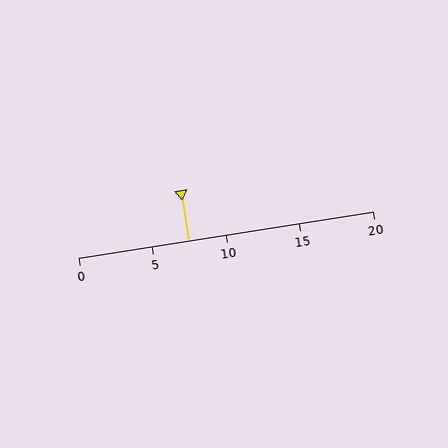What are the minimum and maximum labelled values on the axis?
The axis runs from 0 to 20.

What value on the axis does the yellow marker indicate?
The marker indicates approximately 7.5.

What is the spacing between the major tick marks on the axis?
The major ticks are spaced 5 apart.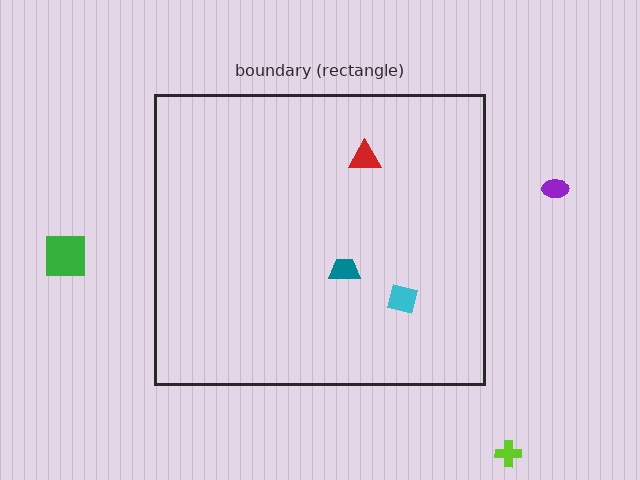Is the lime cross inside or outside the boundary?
Outside.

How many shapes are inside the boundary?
3 inside, 3 outside.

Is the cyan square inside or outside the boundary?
Inside.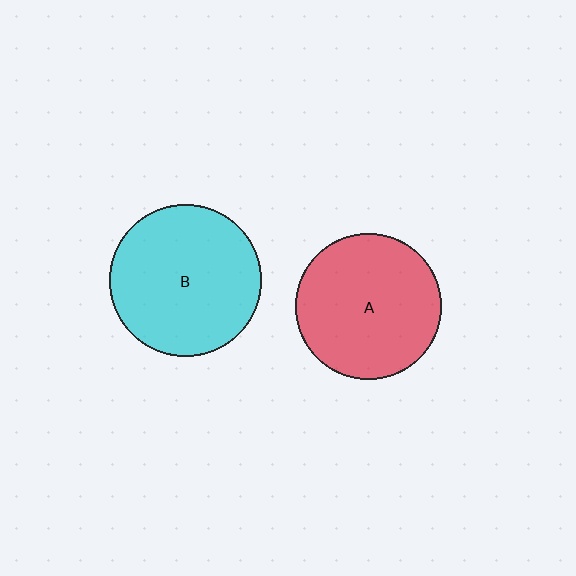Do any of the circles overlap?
No, none of the circles overlap.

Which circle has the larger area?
Circle B (cyan).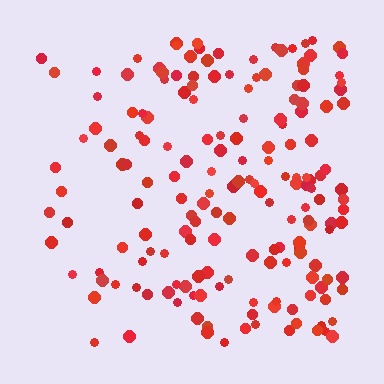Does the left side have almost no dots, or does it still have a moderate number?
Still a moderate number, just noticeably fewer than the right.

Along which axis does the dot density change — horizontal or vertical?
Horizontal.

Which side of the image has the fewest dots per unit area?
The left.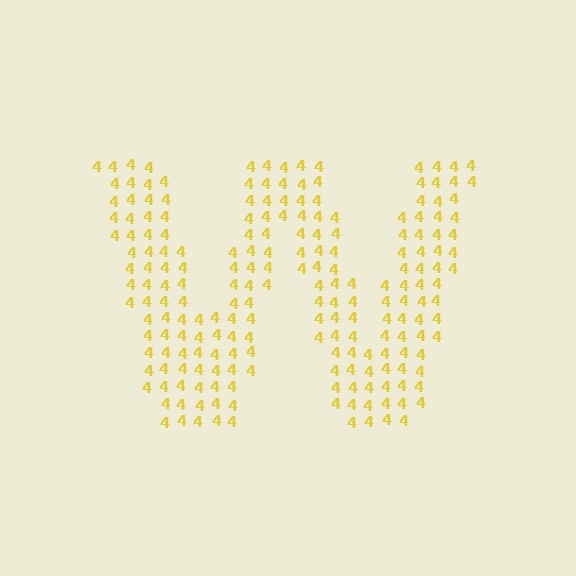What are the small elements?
The small elements are digit 4's.